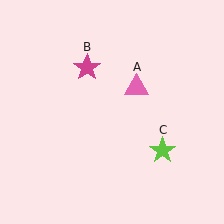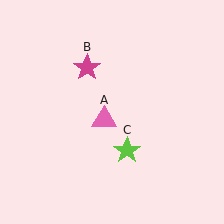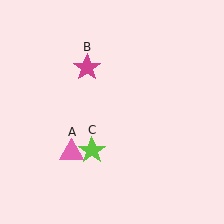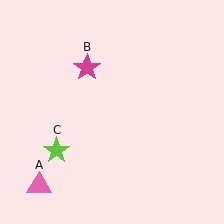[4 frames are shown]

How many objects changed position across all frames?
2 objects changed position: pink triangle (object A), lime star (object C).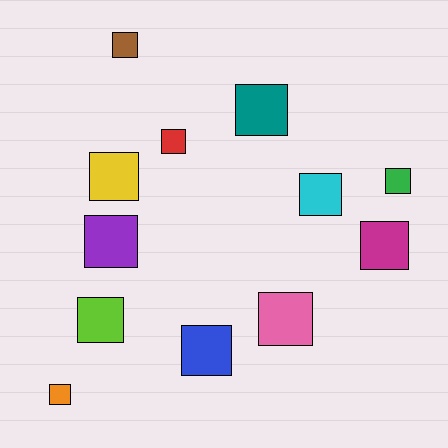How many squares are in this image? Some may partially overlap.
There are 12 squares.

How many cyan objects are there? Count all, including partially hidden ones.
There is 1 cyan object.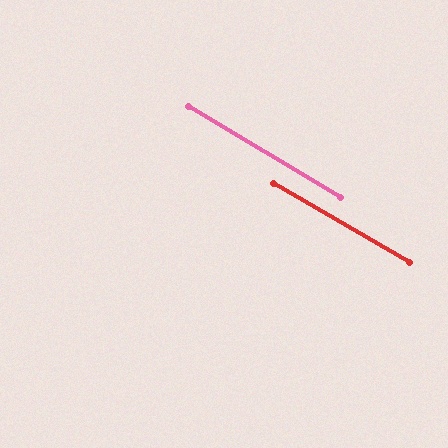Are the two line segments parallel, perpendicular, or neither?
Parallel — their directions differ by only 1.1°.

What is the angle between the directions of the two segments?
Approximately 1 degree.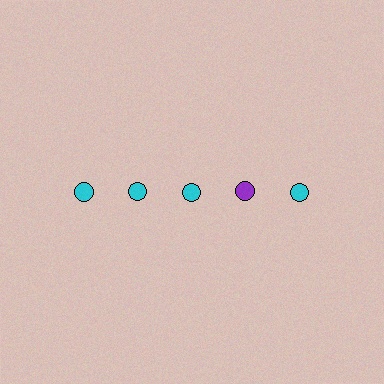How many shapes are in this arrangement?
There are 5 shapes arranged in a grid pattern.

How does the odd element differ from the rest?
It has a different color: purple instead of cyan.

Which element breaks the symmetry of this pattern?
The purple circle in the top row, second from right column breaks the symmetry. All other shapes are cyan circles.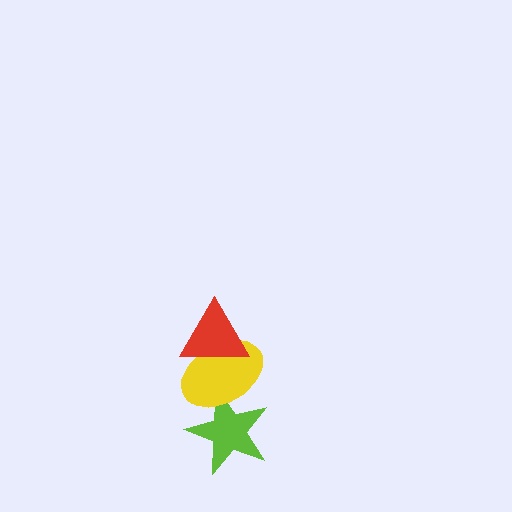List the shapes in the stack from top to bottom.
From top to bottom: the red triangle, the yellow ellipse, the lime star.